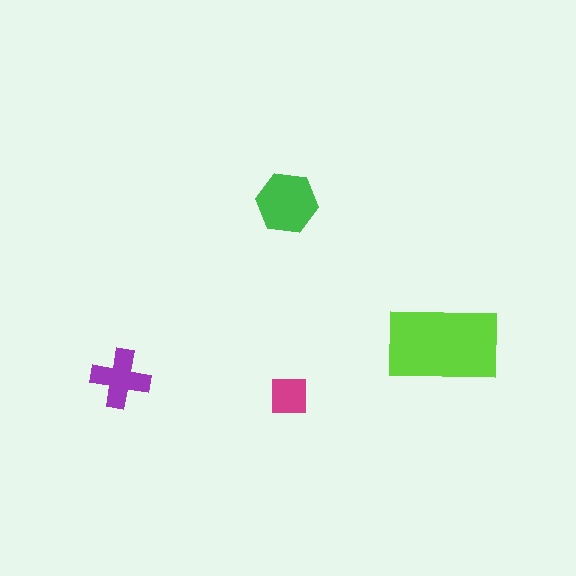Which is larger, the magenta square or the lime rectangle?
The lime rectangle.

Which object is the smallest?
The magenta square.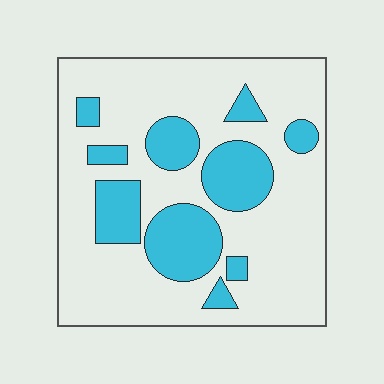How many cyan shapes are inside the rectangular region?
10.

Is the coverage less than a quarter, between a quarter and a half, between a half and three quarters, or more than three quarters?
Between a quarter and a half.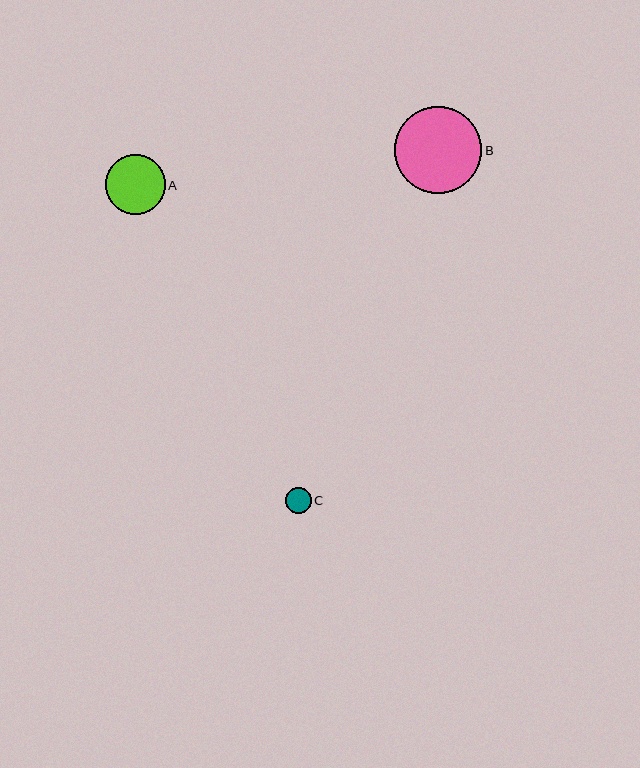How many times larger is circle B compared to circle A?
Circle B is approximately 1.5 times the size of circle A.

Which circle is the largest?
Circle B is the largest with a size of approximately 87 pixels.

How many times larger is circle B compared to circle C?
Circle B is approximately 3.3 times the size of circle C.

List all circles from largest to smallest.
From largest to smallest: B, A, C.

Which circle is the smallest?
Circle C is the smallest with a size of approximately 26 pixels.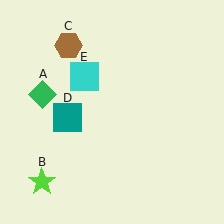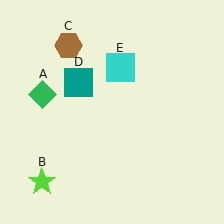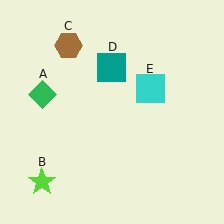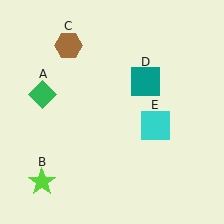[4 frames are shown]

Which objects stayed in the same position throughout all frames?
Green diamond (object A) and lime star (object B) and brown hexagon (object C) remained stationary.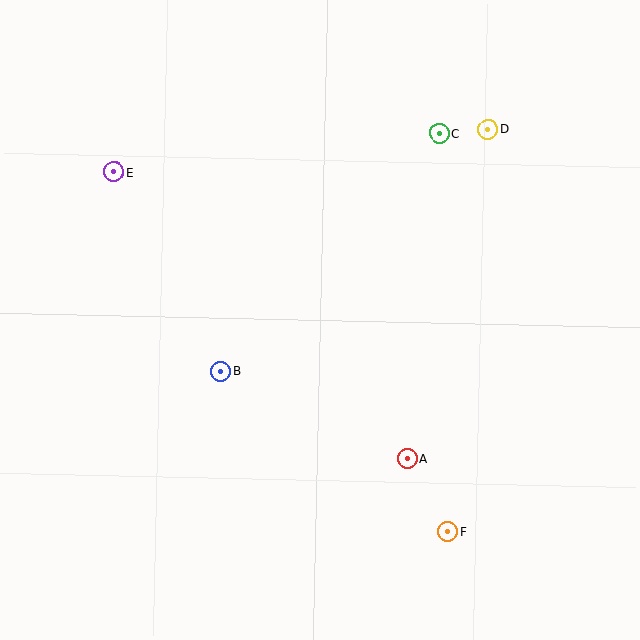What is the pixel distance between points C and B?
The distance between C and B is 323 pixels.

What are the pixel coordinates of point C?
Point C is at (440, 133).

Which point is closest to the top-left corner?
Point E is closest to the top-left corner.